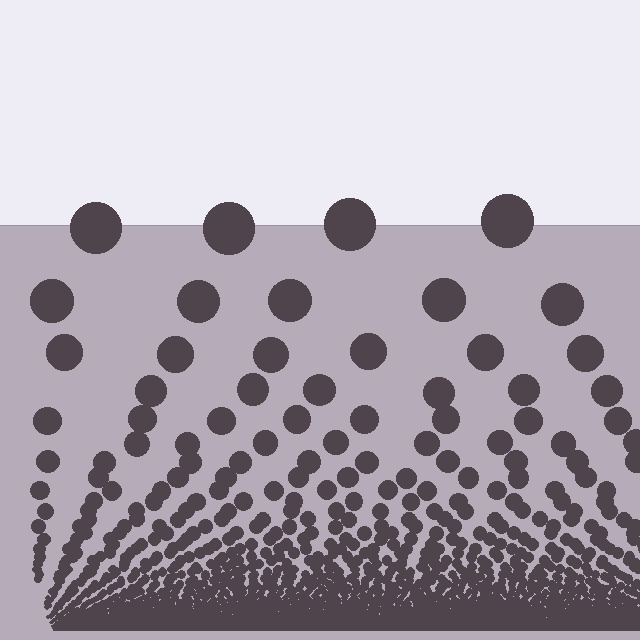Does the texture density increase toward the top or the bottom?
Density increases toward the bottom.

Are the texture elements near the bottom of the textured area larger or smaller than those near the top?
Smaller. The gradient is inverted — elements near the bottom are smaller and denser.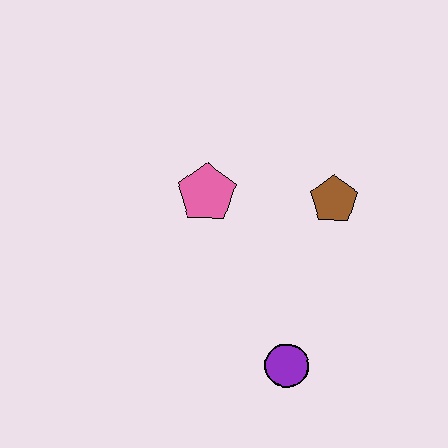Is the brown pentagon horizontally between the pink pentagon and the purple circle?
No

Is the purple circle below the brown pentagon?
Yes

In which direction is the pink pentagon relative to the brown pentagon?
The pink pentagon is to the left of the brown pentagon.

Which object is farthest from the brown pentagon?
The purple circle is farthest from the brown pentagon.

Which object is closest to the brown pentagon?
The pink pentagon is closest to the brown pentagon.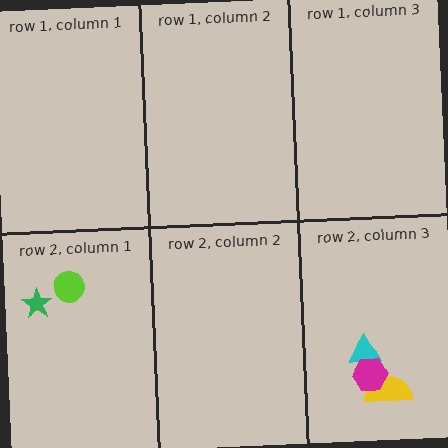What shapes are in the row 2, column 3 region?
The cyan triangle, the yellow semicircle, the magenta hexagon.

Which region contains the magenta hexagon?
The row 2, column 3 region.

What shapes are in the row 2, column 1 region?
The green star, the lime circle.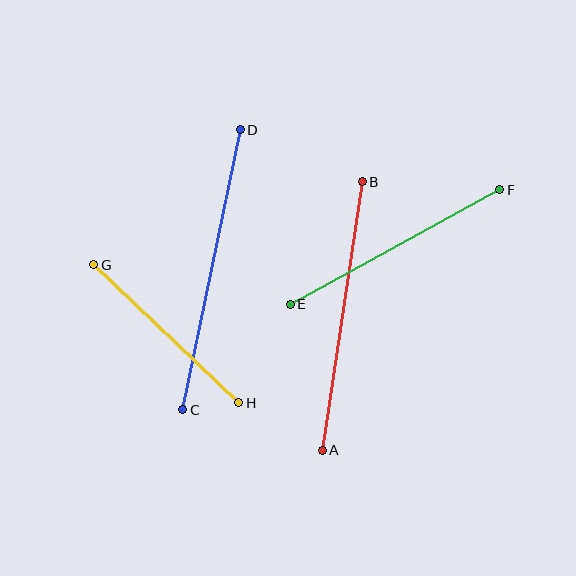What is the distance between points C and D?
The distance is approximately 286 pixels.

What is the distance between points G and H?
The distance is approximately 200 pixels.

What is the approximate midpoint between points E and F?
The midpoint is at approximately (395, 247) pixels.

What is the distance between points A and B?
The distance is approximately 272 pixels.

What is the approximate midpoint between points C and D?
The midpoint is at approximately (211, 270) pixels.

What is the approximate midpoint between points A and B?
The midpoint is at approximately (342, 316) pixels.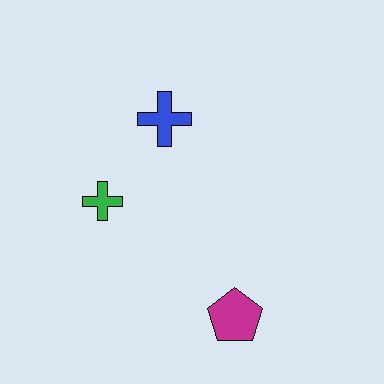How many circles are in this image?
There are no circles.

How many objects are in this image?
There are 3 objects.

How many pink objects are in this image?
There are no pink objects.